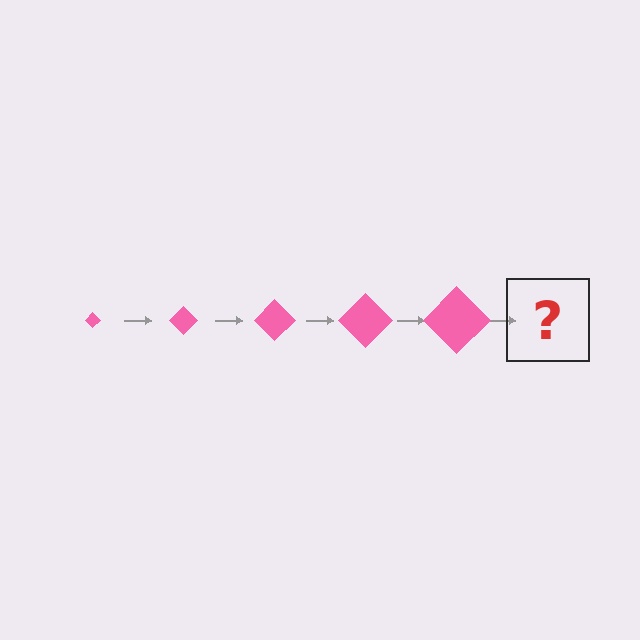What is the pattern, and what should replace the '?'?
The pattern is that the diamond gets progressively larger each step. The '?' should be a pink diamond, larger than the previous one.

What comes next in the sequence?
The next element should be a pink diamond, larger than the previous one.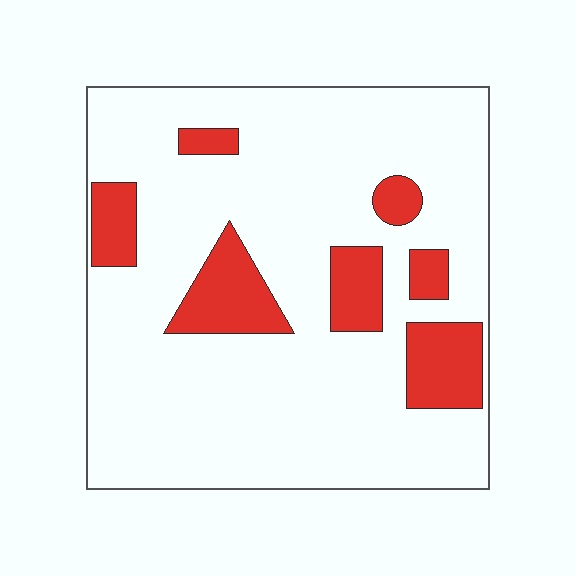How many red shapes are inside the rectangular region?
7.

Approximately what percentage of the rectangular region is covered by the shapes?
Approximately 15%.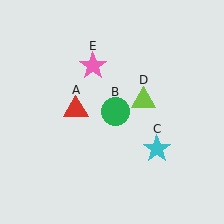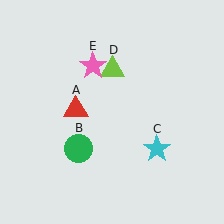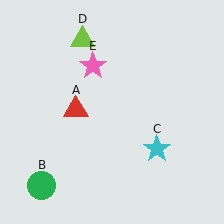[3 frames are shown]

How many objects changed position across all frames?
2 objects changed position: green circle (object B), lime triangle (object D).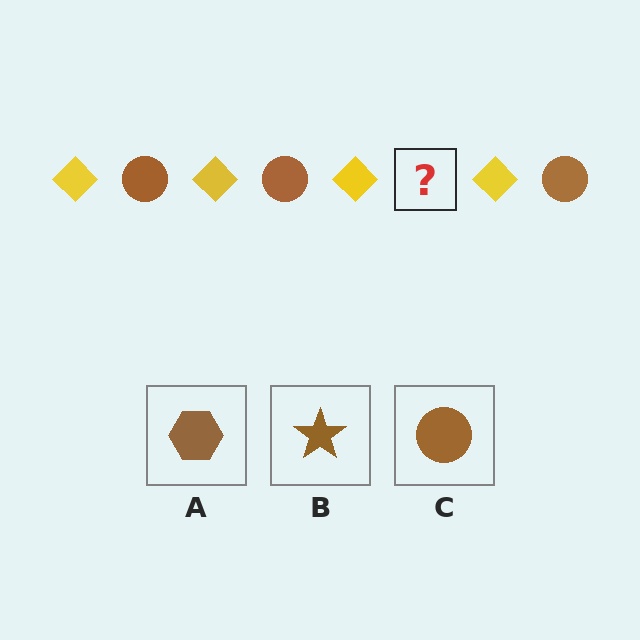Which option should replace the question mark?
Option C.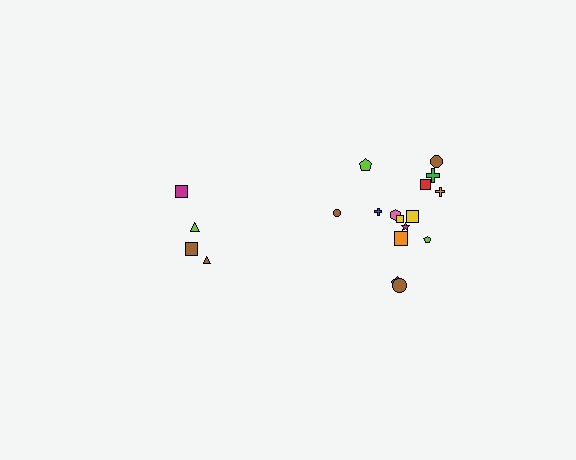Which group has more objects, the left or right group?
The right group.